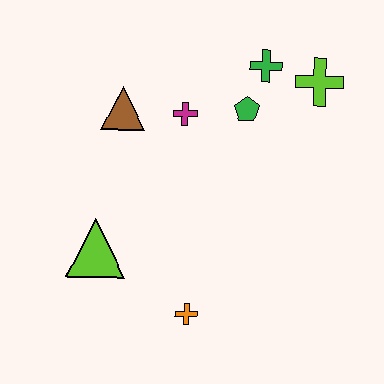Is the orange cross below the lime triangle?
Yes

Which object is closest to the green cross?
The green pentagon is closest to the green cross.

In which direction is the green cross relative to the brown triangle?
The green cross is to the right of the brown triangle.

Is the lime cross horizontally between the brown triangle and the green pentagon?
No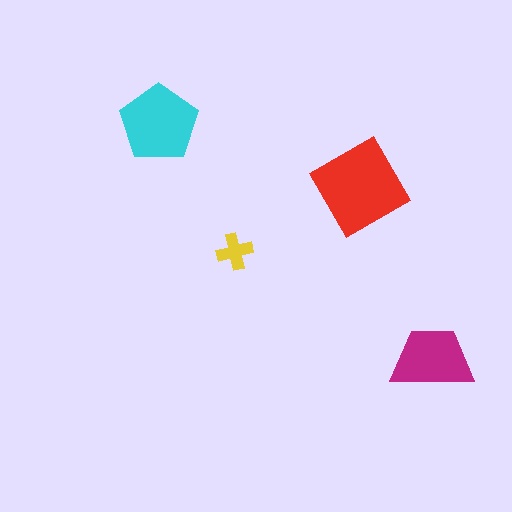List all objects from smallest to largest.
The yellow cross, the magenta trapezoid, the cyan pentagon, the red diamond.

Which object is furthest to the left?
The cyan pentagon is leftmost.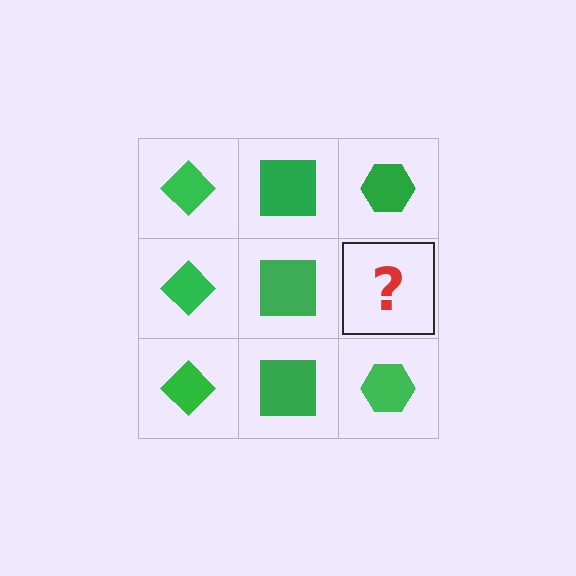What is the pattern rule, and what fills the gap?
The rule is that each column has a consistent shape. The gap should be filled with a green hexagon.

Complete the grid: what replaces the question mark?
The question mark should be replaced with a green hexagon.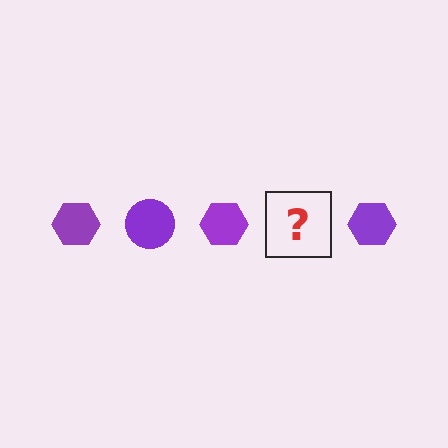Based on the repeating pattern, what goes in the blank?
The blank should be a purple circle.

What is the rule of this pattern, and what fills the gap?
The rule is that the pattern cycles through hexagon, circle shapes in purple. The gap should be filled with a purple circle.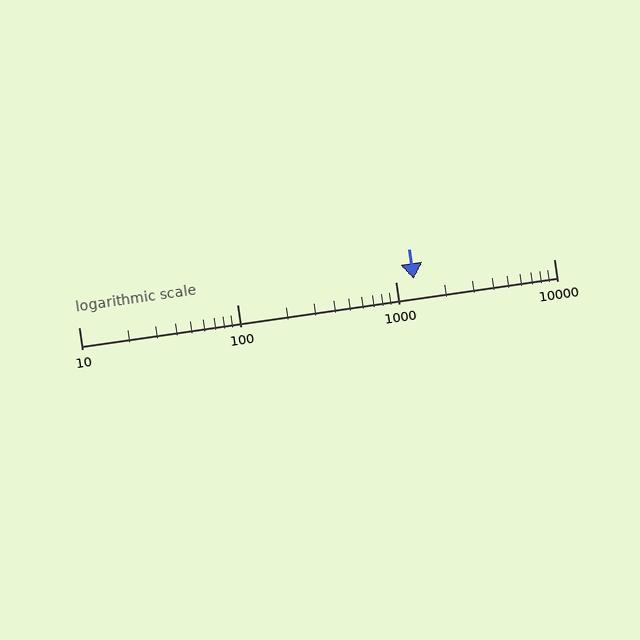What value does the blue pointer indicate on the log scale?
The pointer indicates approximately 1300.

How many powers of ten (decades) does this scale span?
The scale spans 3 decades, from 10 to 10000.